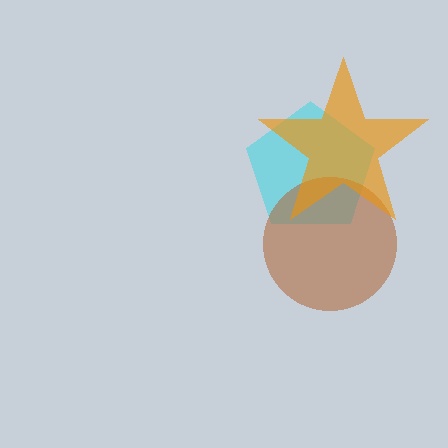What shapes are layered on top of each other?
The layered shapes are: a cyan pentagon, a brown circle, an orange star.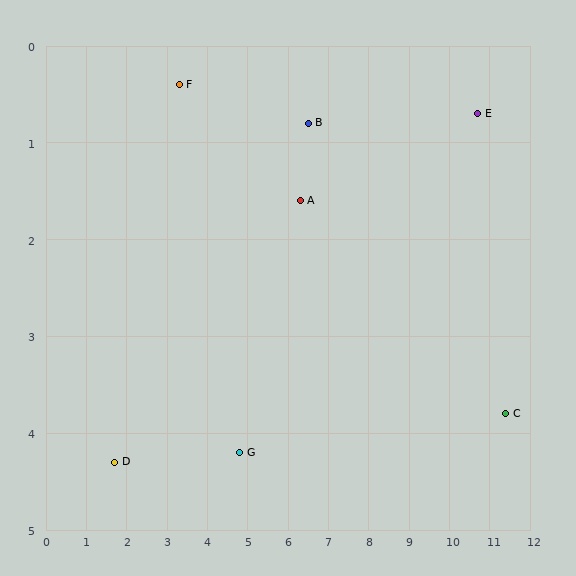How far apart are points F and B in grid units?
Points F and B are about 3.2 grid units apart.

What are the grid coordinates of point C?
Point C is at approximately (11.4, 3.8).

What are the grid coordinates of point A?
Point A is at approximately (6.3, 1.6).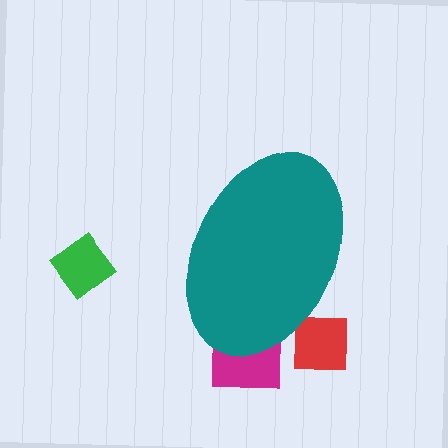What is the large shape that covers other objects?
A teal ellipse.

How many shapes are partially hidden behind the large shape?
2 shapes are partially hidden.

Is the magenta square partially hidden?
Yes, the magenta square is partially hidden behind the teal ellipse.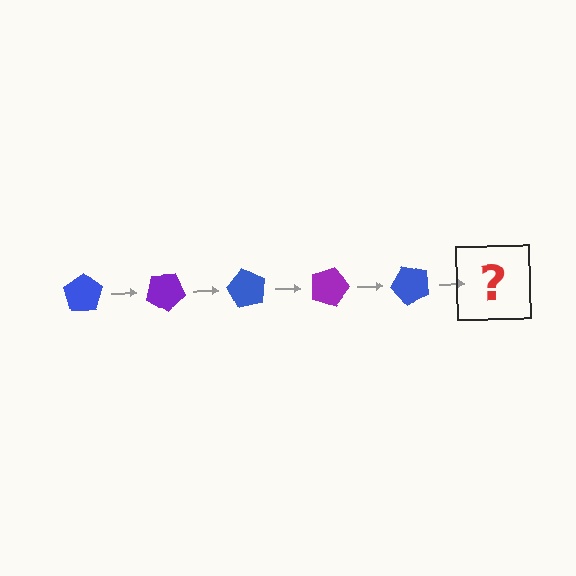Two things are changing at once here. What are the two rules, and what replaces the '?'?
The two rules are that it rotates 30 degrees each step and the color cycles through blue and purple. The '?' should be a purple pentagon, rotated 150 degrees from the start.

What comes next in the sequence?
The next element should be a purple pentagon, rotated 150 degrees from the start.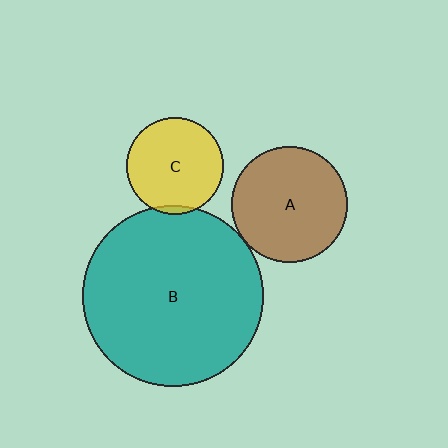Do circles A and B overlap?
Yes.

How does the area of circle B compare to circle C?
Approximately 3.4 times.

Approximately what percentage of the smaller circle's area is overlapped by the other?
Approximately 5%.